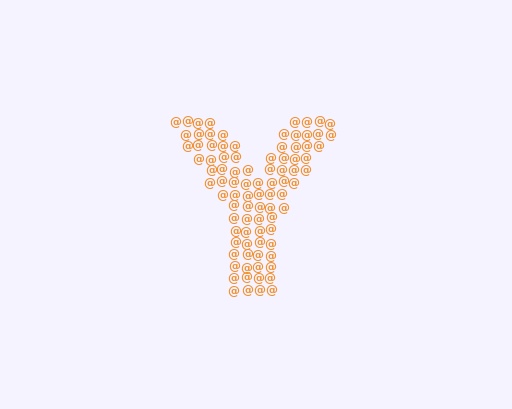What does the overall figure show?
The overall figure shows the letter Y.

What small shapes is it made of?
It is made of small at signs.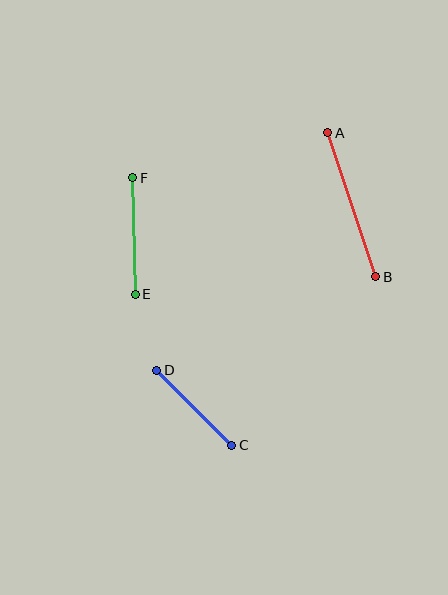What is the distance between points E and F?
The distance is approximately 117 pixels.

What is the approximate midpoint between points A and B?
The midpoint is at approximately (352, 205) pixels.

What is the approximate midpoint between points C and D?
The midpoint is at approximately (194, 408) pixels.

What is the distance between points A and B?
The distance is approximately 152 pixels.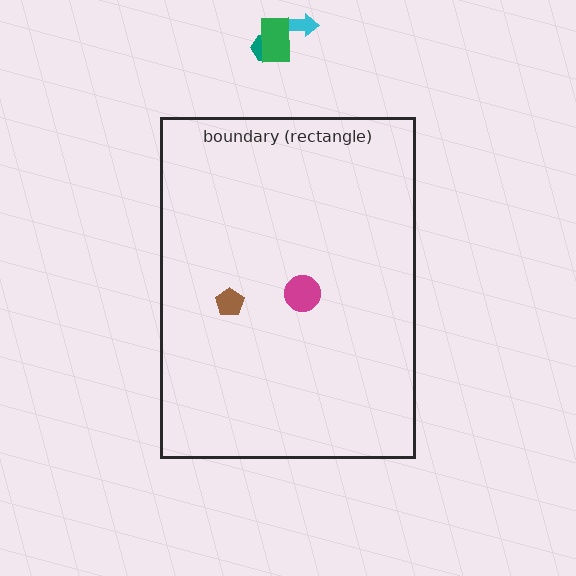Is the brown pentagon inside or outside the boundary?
Inside.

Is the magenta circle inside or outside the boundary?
Inside.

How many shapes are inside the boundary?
2 inside, 3 outside.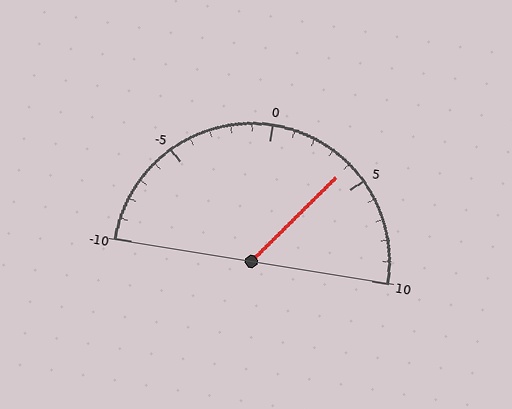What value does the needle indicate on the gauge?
The needle indicates approximately 4.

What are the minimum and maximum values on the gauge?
The gauge ranges from -10 to 10.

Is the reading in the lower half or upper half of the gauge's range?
The reading is in the upper half of the range (-10 to 10).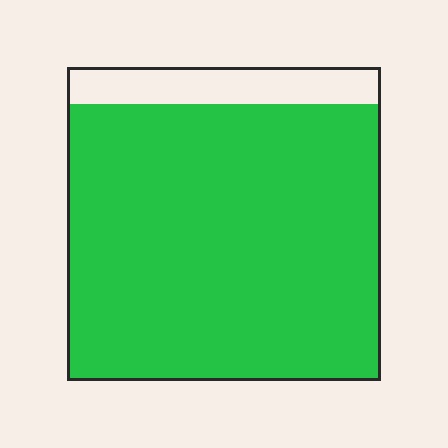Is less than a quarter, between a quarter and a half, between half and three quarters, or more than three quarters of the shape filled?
More than three quarters.